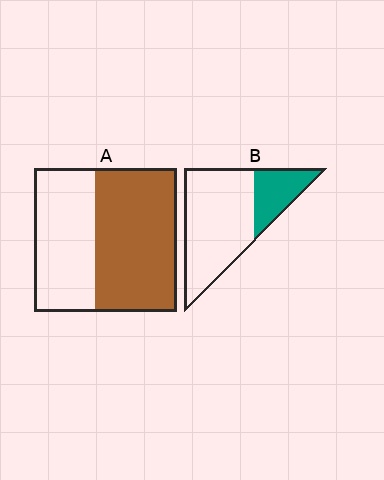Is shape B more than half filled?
No.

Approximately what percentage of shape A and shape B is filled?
A is approximately 55% and B is approximately 25%.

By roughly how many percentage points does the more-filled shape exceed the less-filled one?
By roughly 30 percentage points (A over B).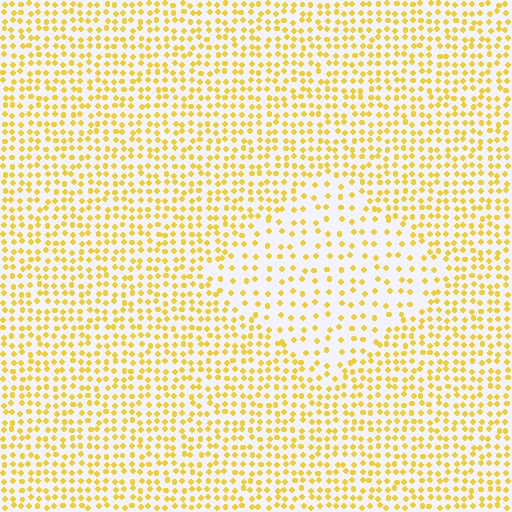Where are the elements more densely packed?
The elements are more densely packed outside the diamond boundary.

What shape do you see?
I see a diamond.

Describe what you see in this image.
The image contains small yellow elements arranged at two different densities. A diamond-shaped region is visible where the elements are less densely packed than the surrounding area.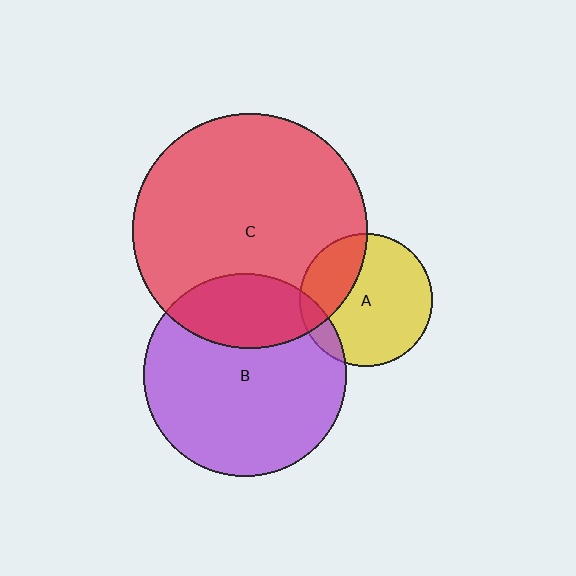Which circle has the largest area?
Circle C (red).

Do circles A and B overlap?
Yes.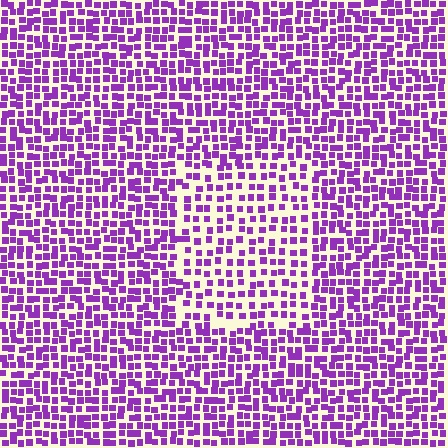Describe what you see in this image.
The image contains small purple elements arranged at two different densities. A rectangle-shaped region is visible where the elements are less densely packed than the surrounding area.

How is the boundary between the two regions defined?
The boundary is defined by a change in element density (approximately 1.6x ratio). All elements are the same color, size, and shape.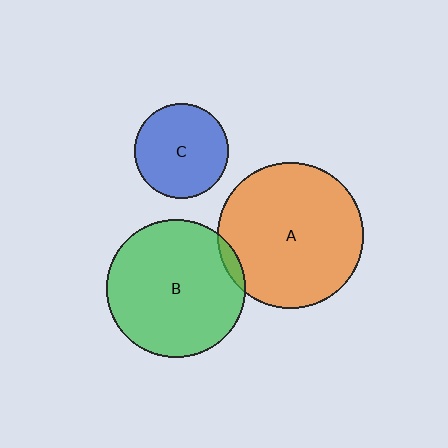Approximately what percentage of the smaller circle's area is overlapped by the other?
Approximately 5%.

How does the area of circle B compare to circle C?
Approximately 2.1 times.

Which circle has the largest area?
Circle A (orange).